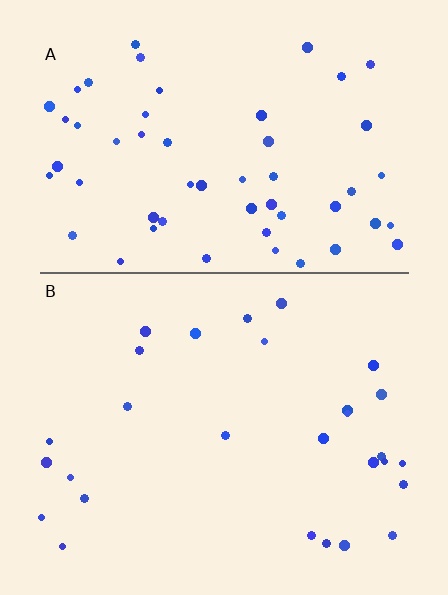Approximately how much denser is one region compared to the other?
Approximately 1.9× — region A over region B.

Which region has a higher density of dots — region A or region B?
A (the top).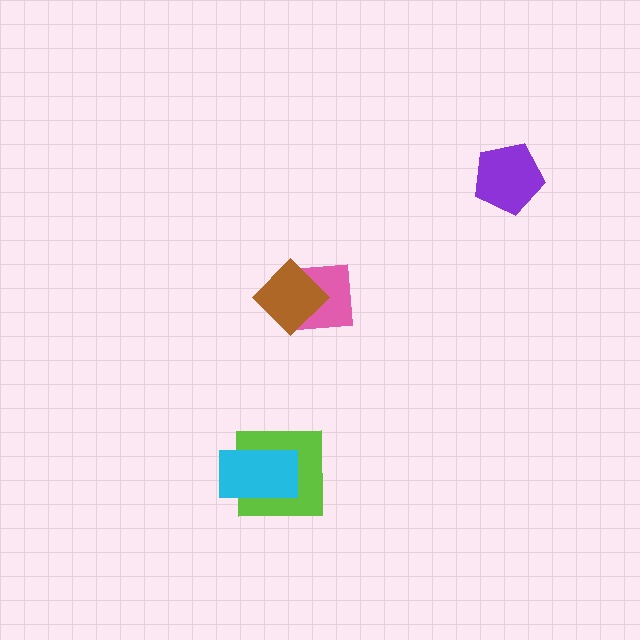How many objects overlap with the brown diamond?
1 object overlaps with the brown diamond.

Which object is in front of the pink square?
The brown diamond is in front of the pink square.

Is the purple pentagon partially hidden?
No, no other shape covers it.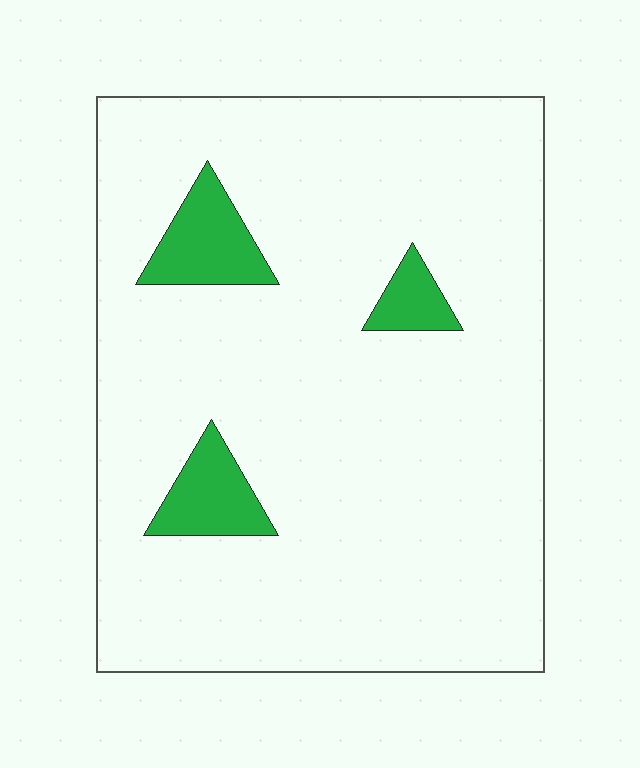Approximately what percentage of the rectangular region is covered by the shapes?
Approximately 10%.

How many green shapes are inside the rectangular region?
3.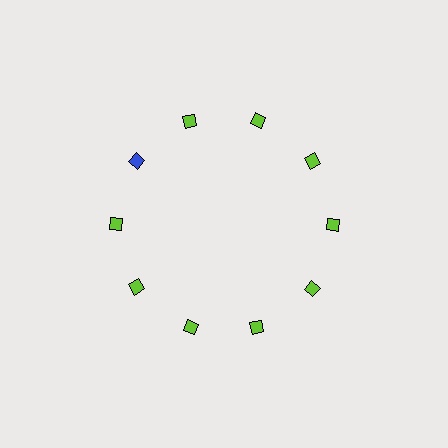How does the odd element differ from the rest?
It has a different color: blue instead of lime.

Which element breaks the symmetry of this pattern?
The blue diamond at roughly the 10 o'clock position breaks the symmetry. All other shapes are lime diamonds.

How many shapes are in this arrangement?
There are 10 shapes arranged in a ring pattern.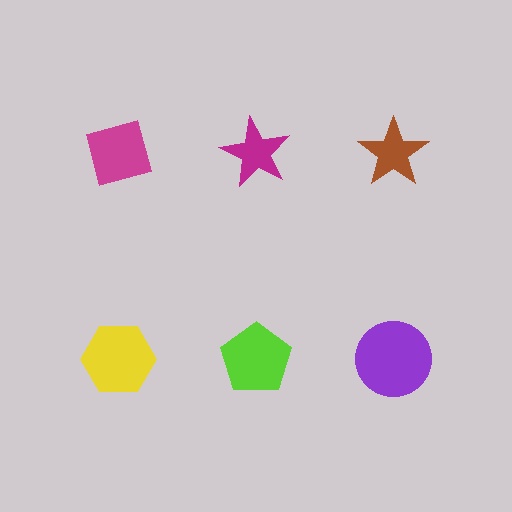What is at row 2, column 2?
A lime pentagon.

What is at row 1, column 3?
A brown star.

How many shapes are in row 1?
3 shapes.